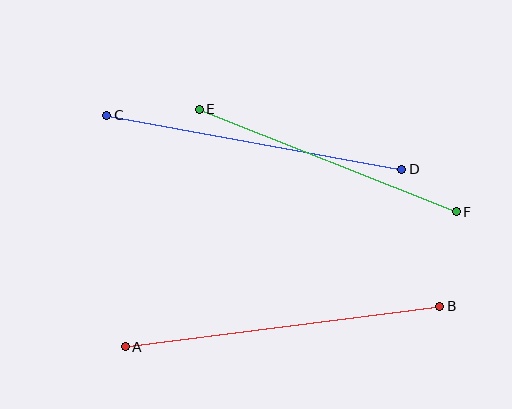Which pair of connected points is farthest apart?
Points A and B are farthest apart.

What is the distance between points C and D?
The distance is approximately 300 pixels.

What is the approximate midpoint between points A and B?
The midpoint is at approximately (283, 327) pixels.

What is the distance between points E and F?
The distance is approximately 277 pixels.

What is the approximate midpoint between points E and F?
The midpoint is at approximately (328, 161) pixels.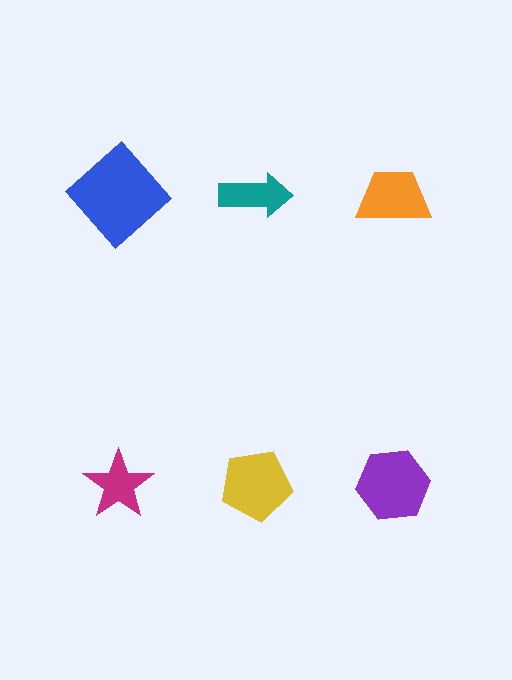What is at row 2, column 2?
A yellow pentagon.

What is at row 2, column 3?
A purple hexagon.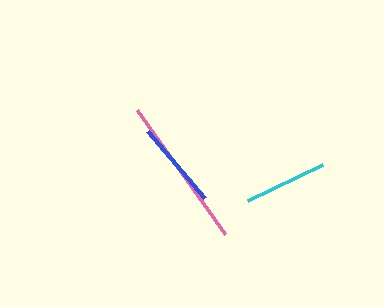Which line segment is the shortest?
The cyan line is the shortest at approximately 83 pixels.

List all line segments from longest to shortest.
From longest to shortest: pink, blue, cyan.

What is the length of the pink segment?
The pink segment is approximately 152 pixels long.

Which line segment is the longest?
The pink line is the longest at approximately 152 pixels.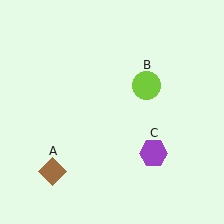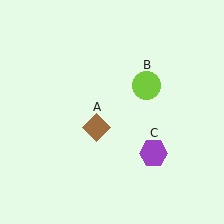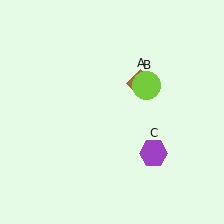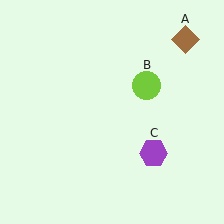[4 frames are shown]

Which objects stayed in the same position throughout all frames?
Lime circle (object B) and purple hexagon (object C) remained stationary.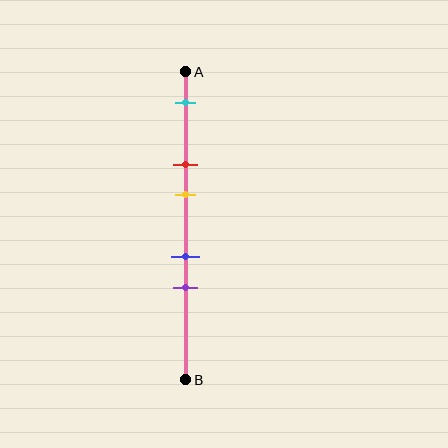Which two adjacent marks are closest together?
The blue and purple marks are the closest adjacent pair.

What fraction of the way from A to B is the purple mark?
The purple mark is approximately 70% (0.7) of the way from A to B.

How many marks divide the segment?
There are 5 marks dividing the segment.